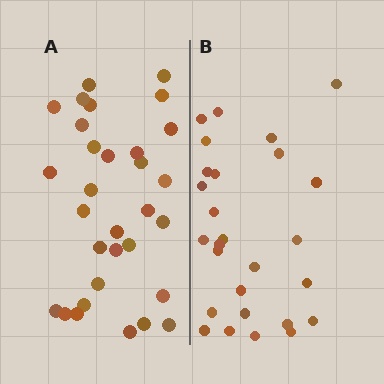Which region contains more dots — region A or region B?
Region A (the left region) has more dots.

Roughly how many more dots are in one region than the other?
Region A has about 4 more dots than region B.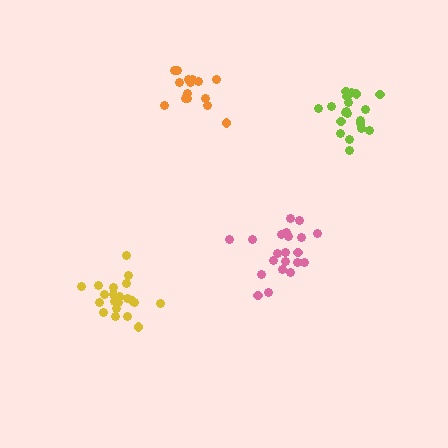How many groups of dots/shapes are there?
There are 4 groups.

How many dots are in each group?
Group 1: 21 dots, Group 2: 21 dots, Group 3: 20 dots, Group 4: 15 dots (77 total).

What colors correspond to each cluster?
The clusters are colored: yellow, pink, lime, orange.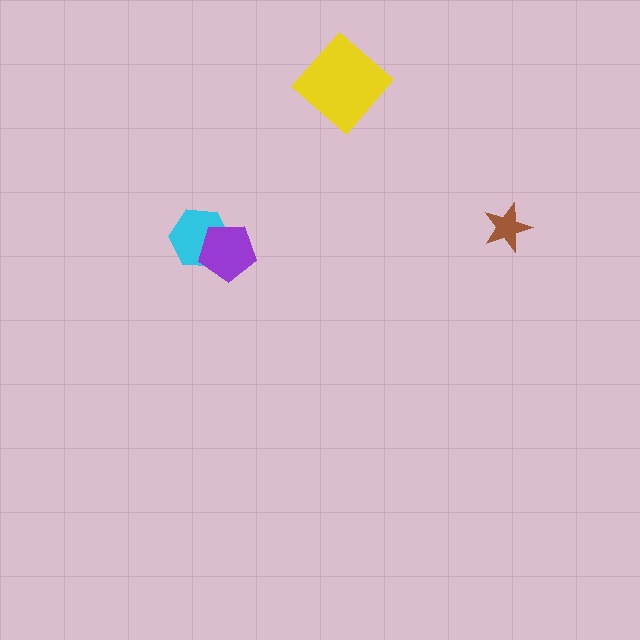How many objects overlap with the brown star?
0 objects overlap with the brown star.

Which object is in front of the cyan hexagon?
The purple pentagon is in front of the cyan hexagon.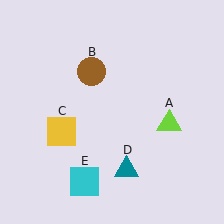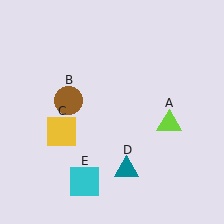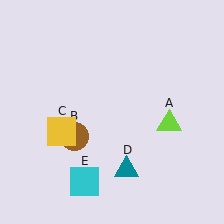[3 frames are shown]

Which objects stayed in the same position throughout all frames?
Lime triangle (object A) and yellow square (object C) and teal triangle (object D) and cyan square (object E) remained stationary.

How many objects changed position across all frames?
1 object changed position: brown circle (object B).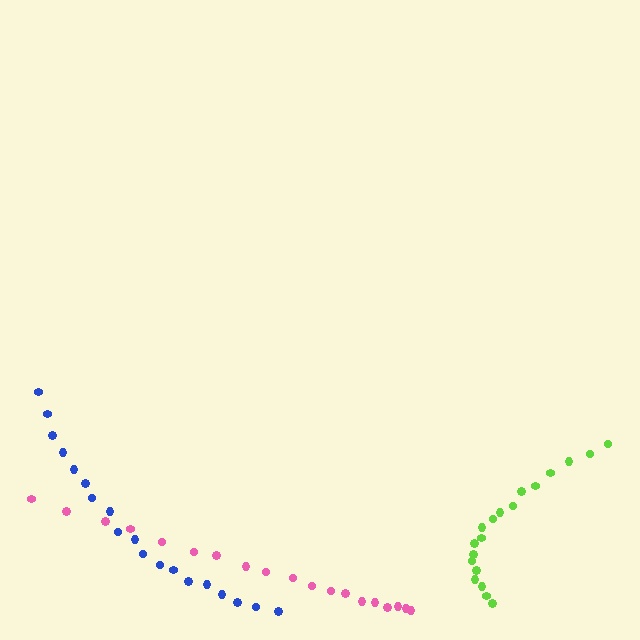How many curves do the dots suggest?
There are 3 distinct paths.